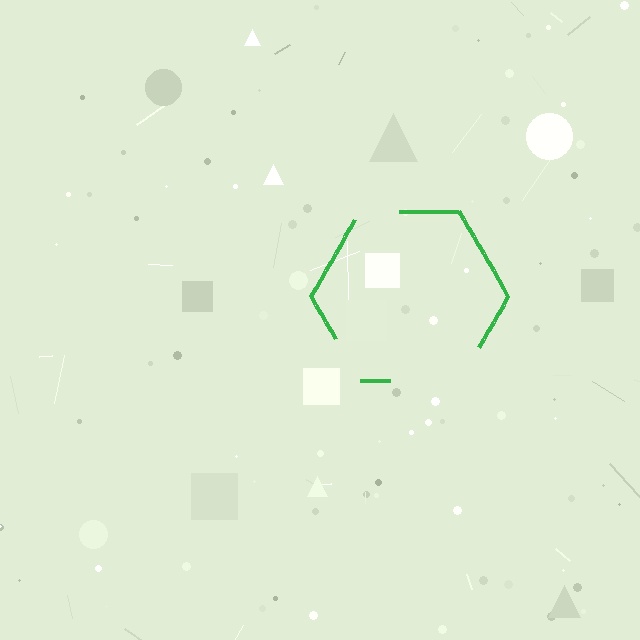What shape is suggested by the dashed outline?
The dashed outline suggests a hexagon.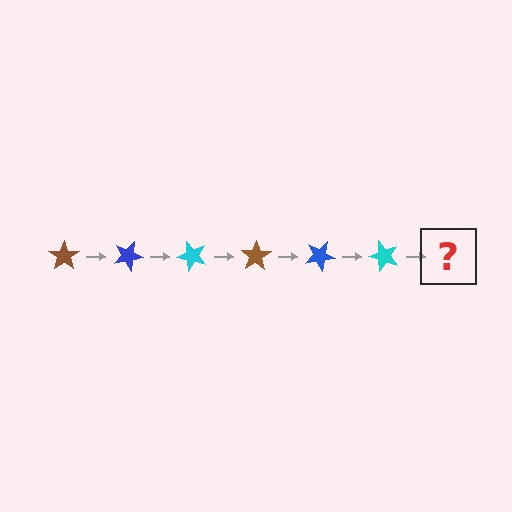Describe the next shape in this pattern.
It should be a brown star, rotated 150 degrees from the start.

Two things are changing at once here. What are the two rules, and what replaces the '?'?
The two rules are that it rotates 25 degrees each step and the color cycles through brown, blue, and cyan. The '?' should be a brown star, rotated 150 degrees from the start.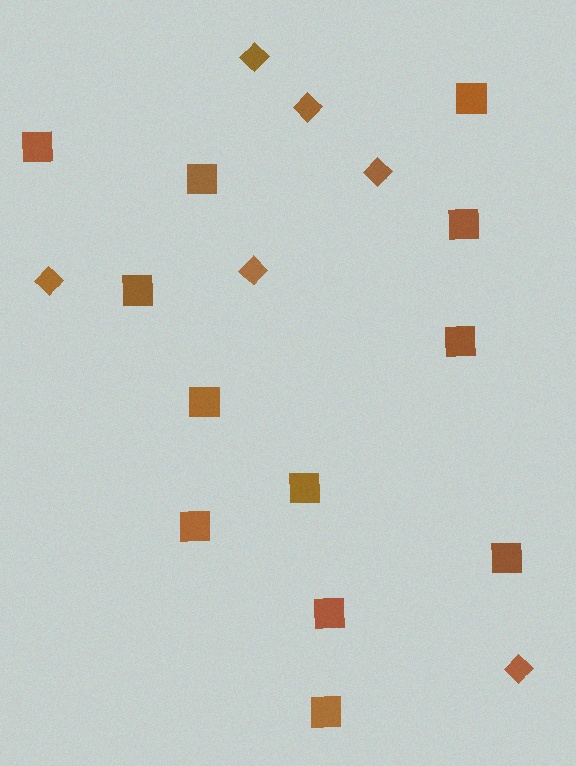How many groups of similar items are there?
There are 2 groups: one group of diamonds (6) and one group of squares (12).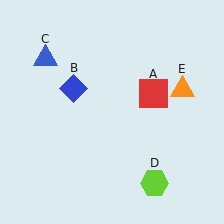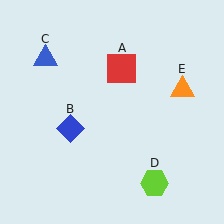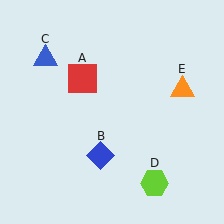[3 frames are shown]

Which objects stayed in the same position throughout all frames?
Blue triangle (object C) and lime hexagon (object D) and orange triangle (object E) remained stationary.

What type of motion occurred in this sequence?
The red square (object A), blue diamond (object B) rotated counterclockwise around the center of the scene.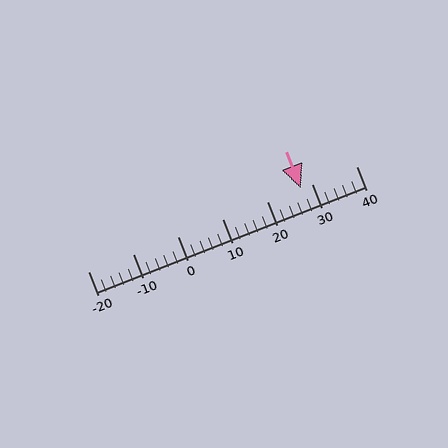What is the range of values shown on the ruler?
The ruler shows values from -20 to 40.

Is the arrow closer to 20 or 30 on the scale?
The arrow is closer to 30.